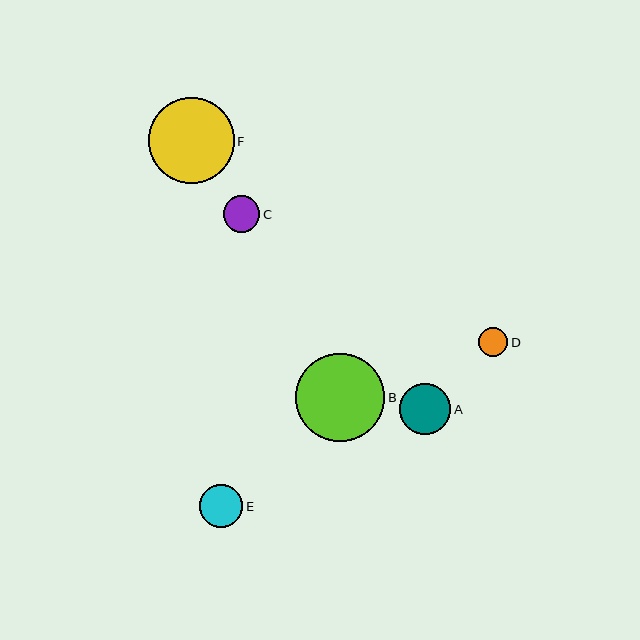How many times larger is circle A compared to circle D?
Circle A is approximately 1.8 times the size of circle D.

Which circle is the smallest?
Circle D is the smallest with a size of approximately 29 pixels.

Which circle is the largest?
Circle B is the largest with a size of approximately 89 pixels.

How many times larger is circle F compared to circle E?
Circle F is approximately 2.0 times the size of circle E.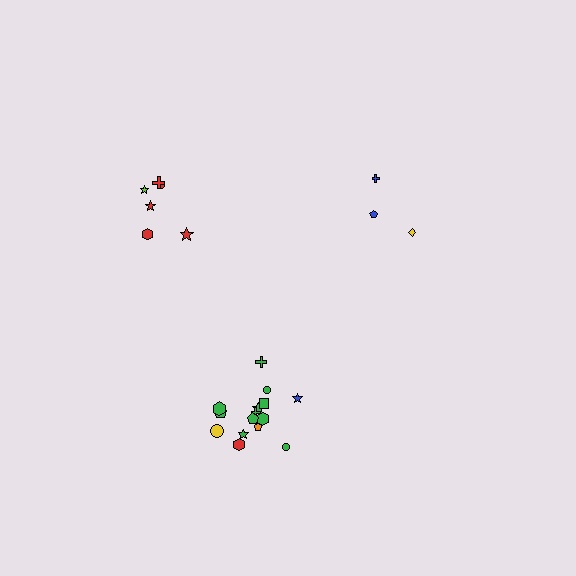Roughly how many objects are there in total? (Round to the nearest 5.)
Roughly 25 objects in total.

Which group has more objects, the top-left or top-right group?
The top-left group.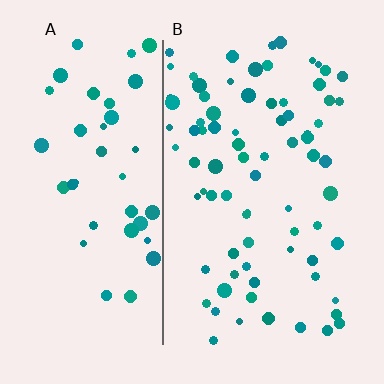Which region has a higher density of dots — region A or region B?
B (the right).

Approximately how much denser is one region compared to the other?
Approximately 1.8× — region B over region A.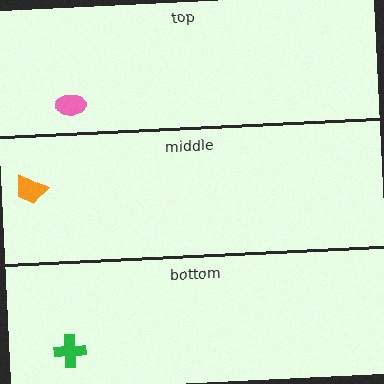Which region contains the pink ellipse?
The top region.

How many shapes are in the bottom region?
1.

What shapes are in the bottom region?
The green cross.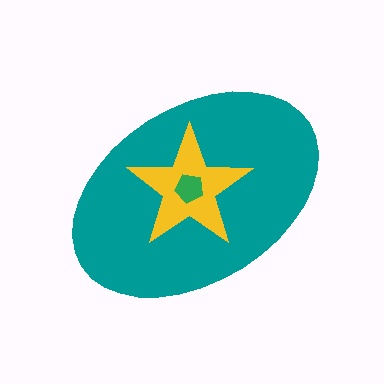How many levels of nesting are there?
3.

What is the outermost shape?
The teal ellipse.